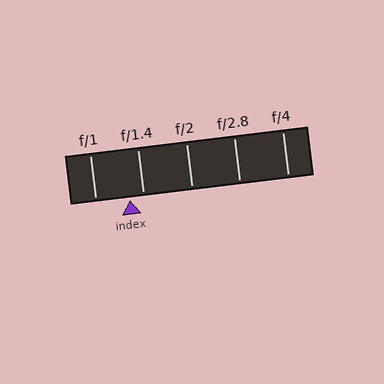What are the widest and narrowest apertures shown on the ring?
The widest aperture shown is f/1 and the narrowest is f/4.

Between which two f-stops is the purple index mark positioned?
The index mark is between f/1 and f/1.4.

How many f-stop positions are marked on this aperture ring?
There are 5 f-stop positions marked.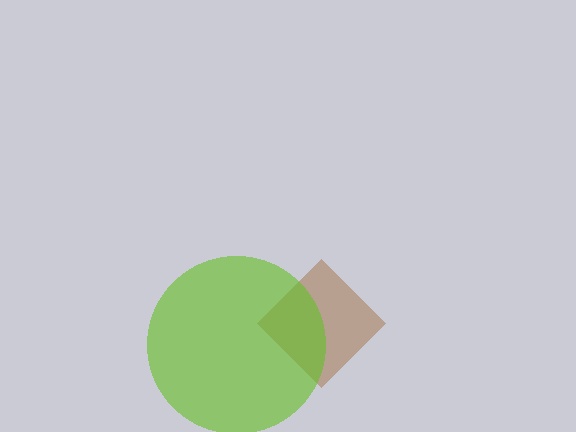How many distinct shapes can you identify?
There are 2 distinct shapes: a brown diamond, a lime circle.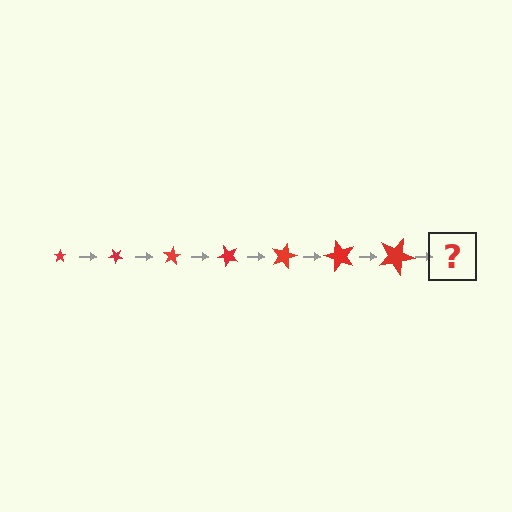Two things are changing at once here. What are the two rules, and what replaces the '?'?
The two rules are that the star grows larger each step and it rotates 40 degrees each step. The '?' should be a star, larger than the previous one and rotated 280 degrees from the start.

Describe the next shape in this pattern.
It should be a star, larger than the previous one and rotated 280 degrees from the start.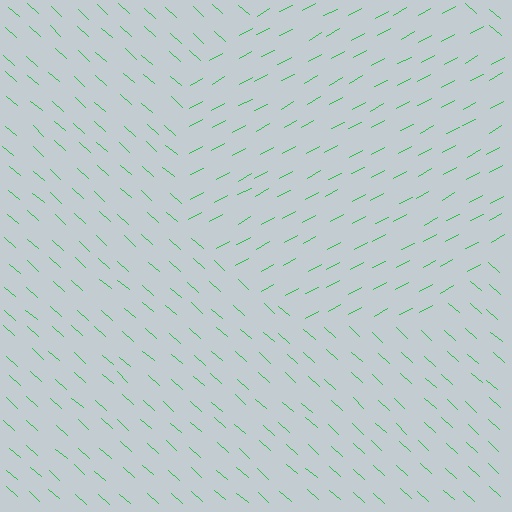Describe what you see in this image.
The image is filled with small green line segments. A circle region in the image has lines oriented differently from the surrounding lines, creating a visible texture boundary.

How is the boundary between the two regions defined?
The boundary is defined purely by a change in line orientation (approximately 71 degrees difference). All lines are the same color and thickness.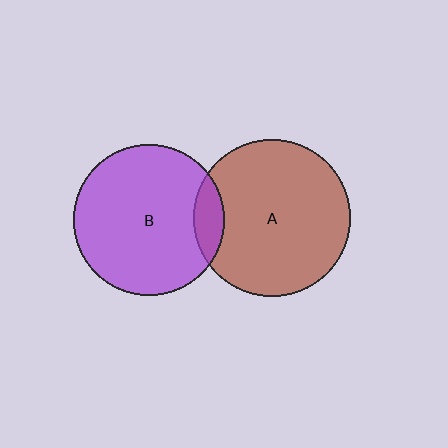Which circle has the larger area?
Circle A (brown).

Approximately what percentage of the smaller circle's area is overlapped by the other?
Approximately 10%.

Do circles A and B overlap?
Yes.